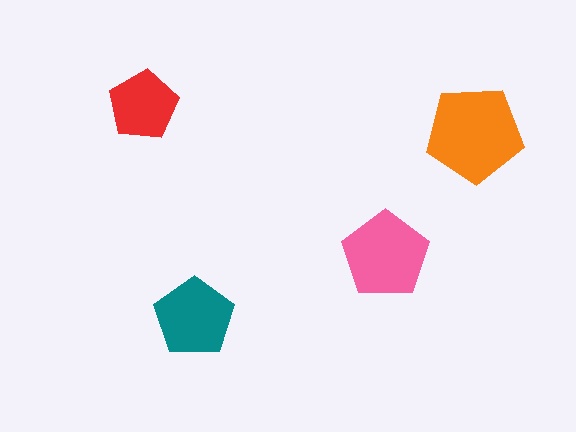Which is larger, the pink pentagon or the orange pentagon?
The orange one.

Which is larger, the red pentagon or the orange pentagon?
The orange one.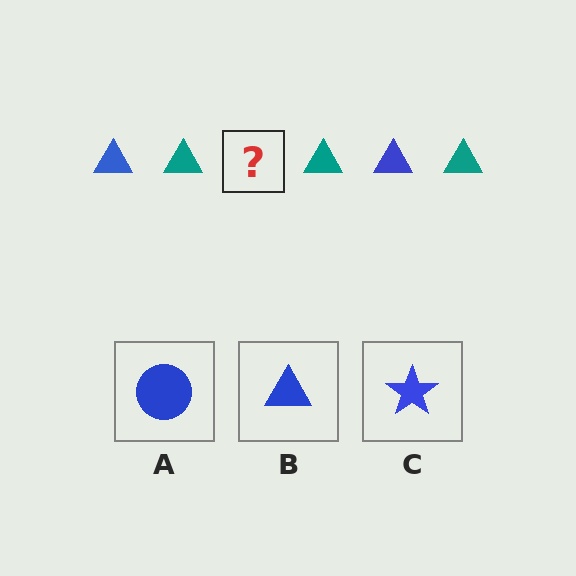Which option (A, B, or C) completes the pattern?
B.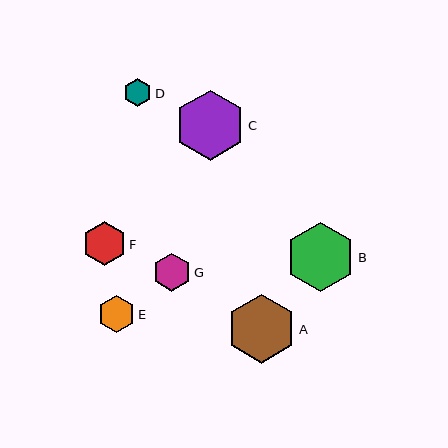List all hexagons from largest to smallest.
From largest to smallest: C, B, A, F, G, E, D.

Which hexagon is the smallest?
Hexagon D is the smallest with a size of approximately 28 pixels.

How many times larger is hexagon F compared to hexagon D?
Hexagon F is approximately 1.5 times the size of hexagon D.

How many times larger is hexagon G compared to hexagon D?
Hexagon G is approximately 1.4 times the size of hexagon D.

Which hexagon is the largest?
Hexagon C is the largest with a size of approximately 70 pixels.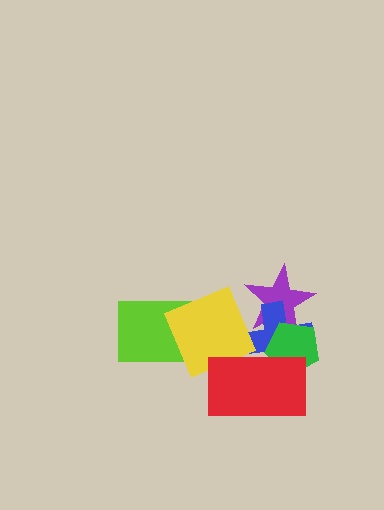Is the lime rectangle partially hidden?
Yes, it is partially covered by another shape.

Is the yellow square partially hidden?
Yes, it is partially covered by another shape.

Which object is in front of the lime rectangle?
The yellow square is in front of the lime rectangle.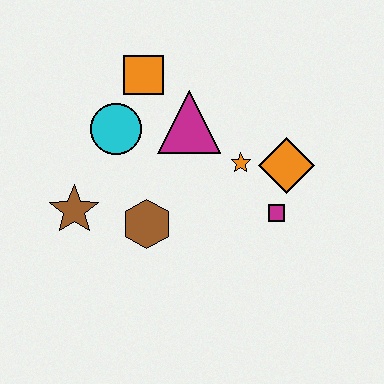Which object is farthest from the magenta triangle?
The brown star is farthest from the magenta triangle.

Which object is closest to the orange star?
The orange diamond is closest to the orange star.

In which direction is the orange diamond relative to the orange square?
The orange diamond is to the right of the orange square.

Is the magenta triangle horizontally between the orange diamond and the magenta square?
No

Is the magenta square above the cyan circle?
No